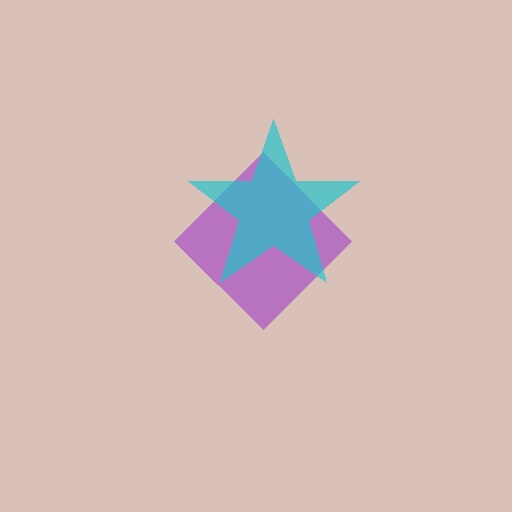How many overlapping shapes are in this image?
There are 2 overlapping shapes in the image.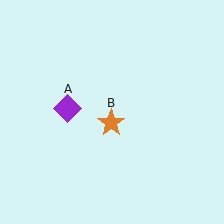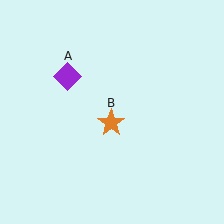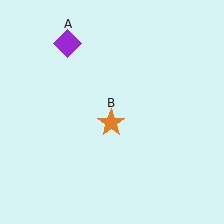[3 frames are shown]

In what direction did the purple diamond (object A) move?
The purple diamond (object A) moved up.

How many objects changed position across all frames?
1 object changed position: purple diamond (object A).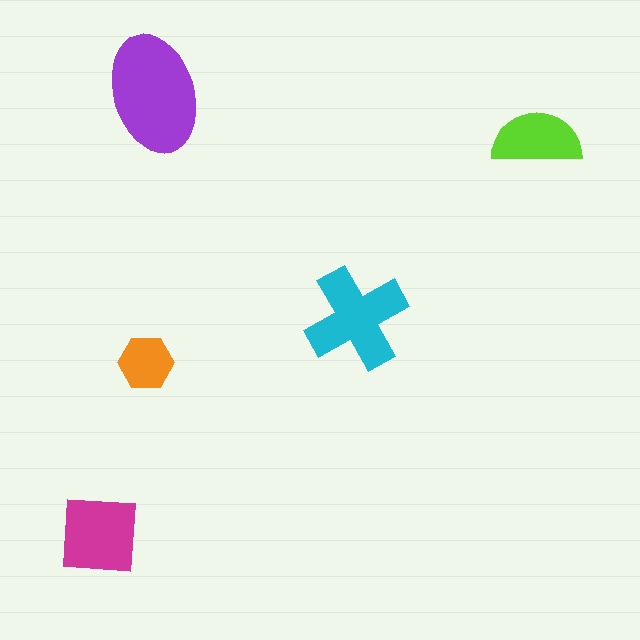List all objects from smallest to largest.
The orange hexagon, the lime semicircle, the magenta square, the cyan cross, the purple ellipse.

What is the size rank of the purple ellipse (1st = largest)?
1st.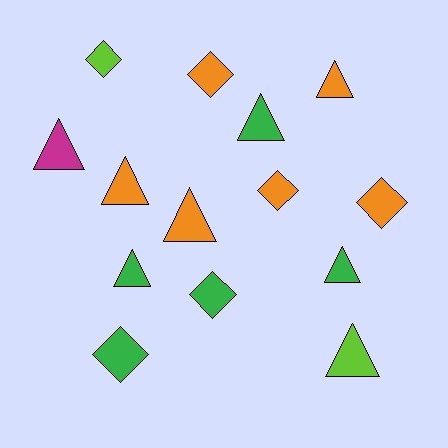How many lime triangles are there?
There is 1 lime triangle.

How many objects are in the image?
There are 14 objects.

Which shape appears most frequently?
Triangle, with 8 objects.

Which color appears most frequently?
Orange, with 6 objects.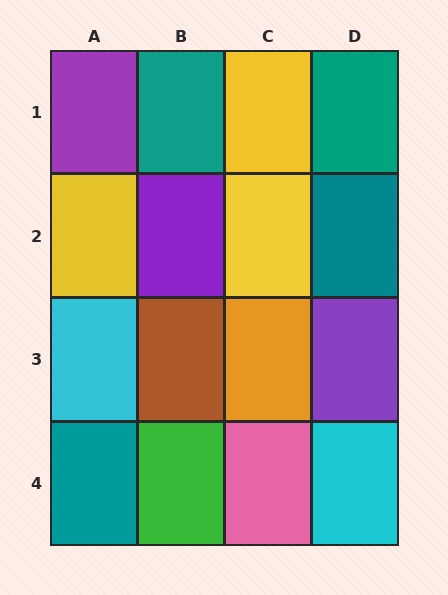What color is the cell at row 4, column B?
Green.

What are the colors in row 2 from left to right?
Yellow, purple, yellow, teal.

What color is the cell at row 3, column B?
Brown.